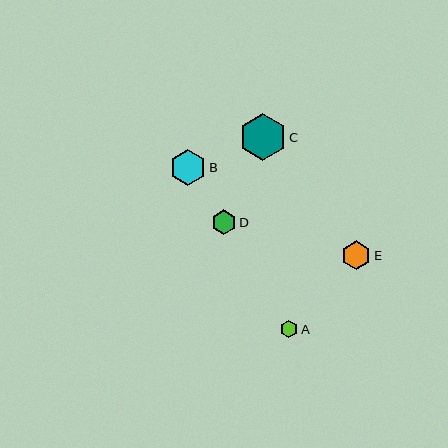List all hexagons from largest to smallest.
From largest to smallest: C, B, E, D, A.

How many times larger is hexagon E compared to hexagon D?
Hexagon E is approximately 1.2 times the size of hexagon D.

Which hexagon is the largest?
Hexagon C is the largest with a size of approximately 47 pixels.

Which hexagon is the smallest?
Hexagon A is the smallest with a size of approximately 17 pixels.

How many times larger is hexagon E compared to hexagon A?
Hexagon E is approximately 1.6 times the size of hexagon A.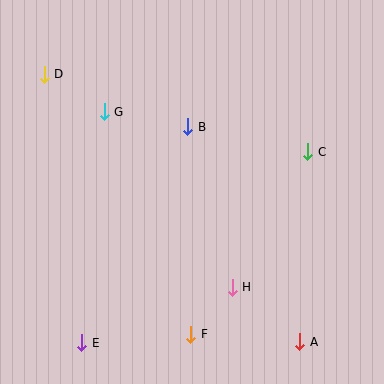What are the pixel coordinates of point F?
Point F is at (191, 334).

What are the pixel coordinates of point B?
Point B is at (188, 127).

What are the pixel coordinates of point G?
Point G is at (104, 112).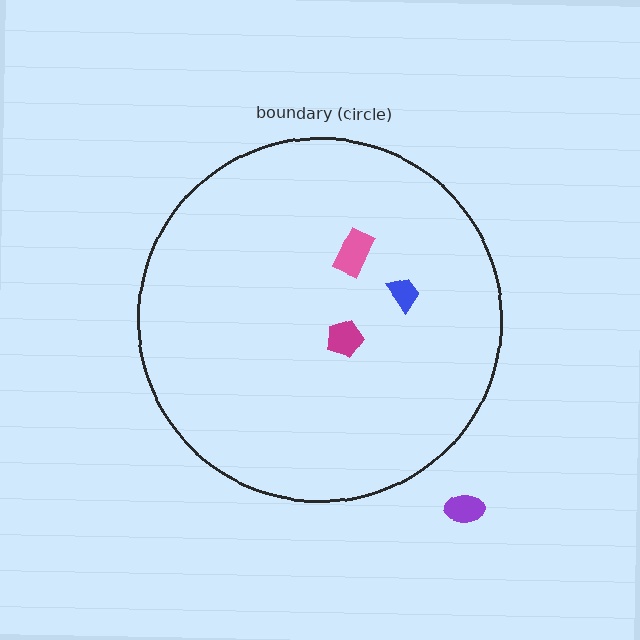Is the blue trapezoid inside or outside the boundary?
Inside.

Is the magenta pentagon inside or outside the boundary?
Inside.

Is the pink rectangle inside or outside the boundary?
Inside.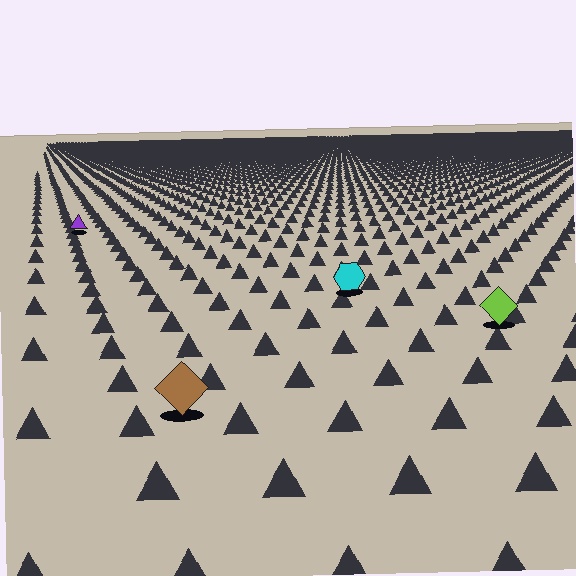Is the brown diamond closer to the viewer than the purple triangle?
Yes. The brown diamond is closer — you can tell from the texture gradient: the ground texture is coarser near it.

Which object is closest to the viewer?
The brown diamond is closest. The texture marks near it are larger and more spread out.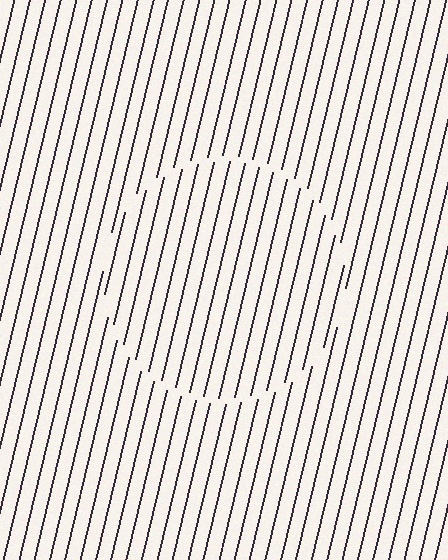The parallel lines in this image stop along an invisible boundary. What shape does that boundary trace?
An illusory circle. The interior of the shape contains the same grating, shifted by half a period — the contour is defined by the phase discontinuity where line-ends from the inner and outer gratings abut.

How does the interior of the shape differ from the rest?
The interior of the shape contains the same grating, shifted by half a period — the contour is defined by the phase discontinuity where line-ends from the inner and outer gratings abut.